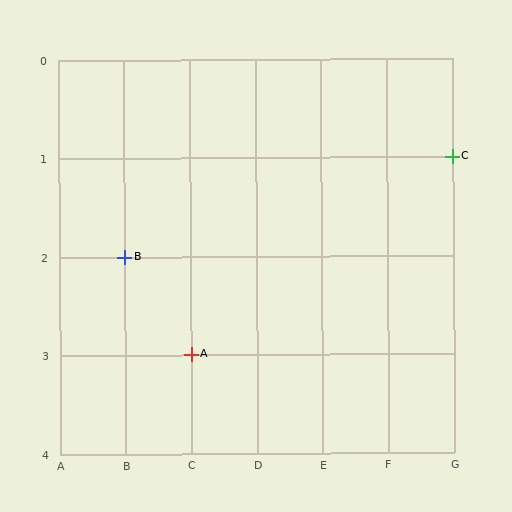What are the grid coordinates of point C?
Point C is at grid coordinates (G, 1).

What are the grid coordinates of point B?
Point B is at grid coordinates (B, 2).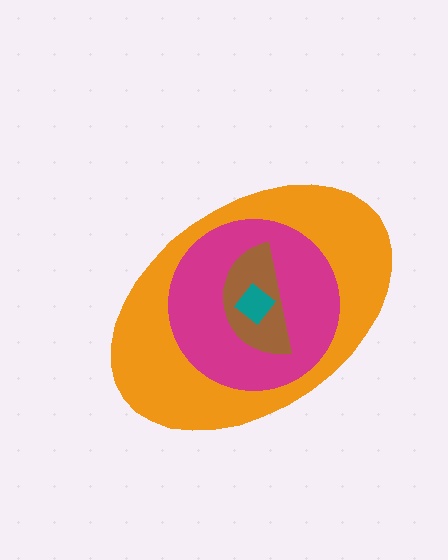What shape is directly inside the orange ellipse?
The magenta circle.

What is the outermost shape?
The orange ellipse.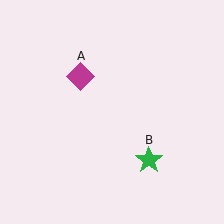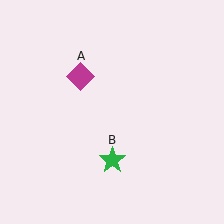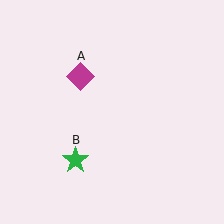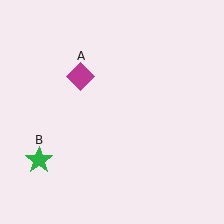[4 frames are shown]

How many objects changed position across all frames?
1 object changed position: green star (object B).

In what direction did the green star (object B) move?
The green star (object B) moved left.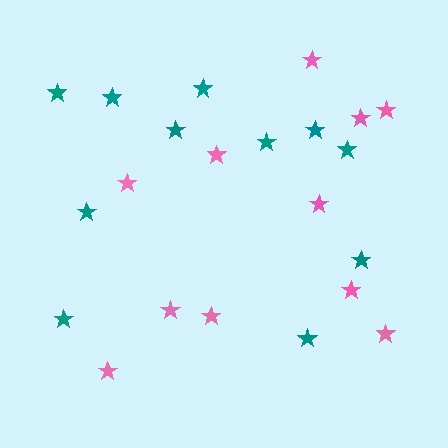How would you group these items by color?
There are 2 groups: one group of teal stars (11) and one group of pink stars (11).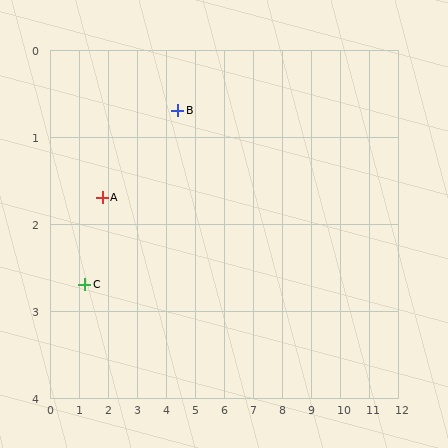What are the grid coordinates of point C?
Point C is at approximately (1.2, 2.7).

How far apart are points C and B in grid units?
Points C and B are about 3.8 grid units apart.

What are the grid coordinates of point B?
Point B is at approximately (4.4, 0.7).